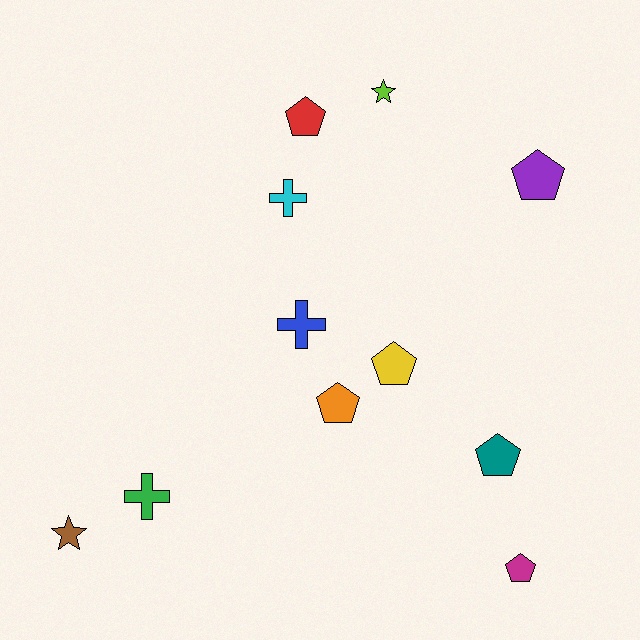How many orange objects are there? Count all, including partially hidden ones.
There is 1 orange object.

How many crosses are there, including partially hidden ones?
There are 3 crosses.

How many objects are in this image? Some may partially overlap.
There are 11 objects.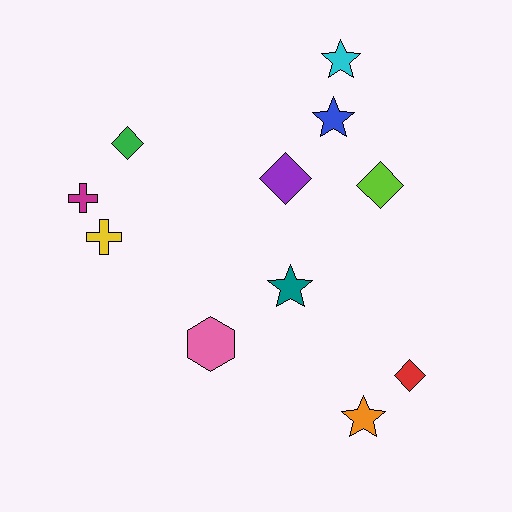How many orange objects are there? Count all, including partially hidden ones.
There is 1 orange object.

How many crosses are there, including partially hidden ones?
There are 2 crosses.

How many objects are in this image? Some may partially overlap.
There are 11 objects.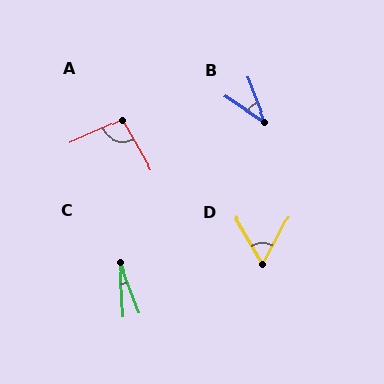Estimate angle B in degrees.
Approximately 36 degrees.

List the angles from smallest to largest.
C (18°), B (36°), D (57°), A (96°).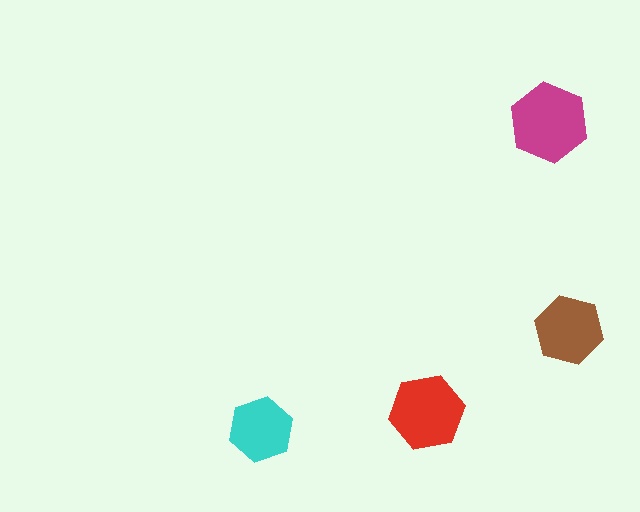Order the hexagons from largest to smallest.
the magenta one, the red one, the brown one, the cyan one.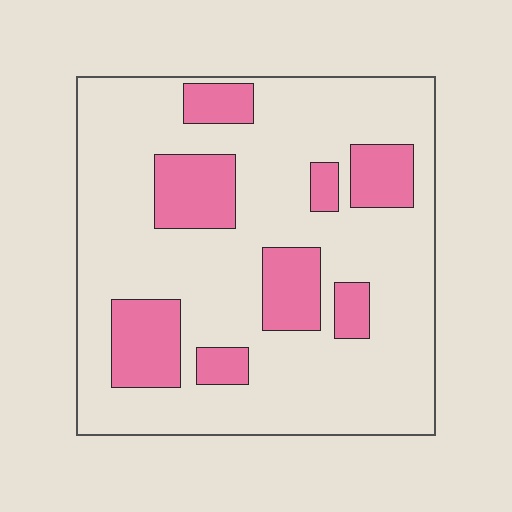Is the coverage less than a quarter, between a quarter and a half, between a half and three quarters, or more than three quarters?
Less than a quarter.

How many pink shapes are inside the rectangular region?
8.